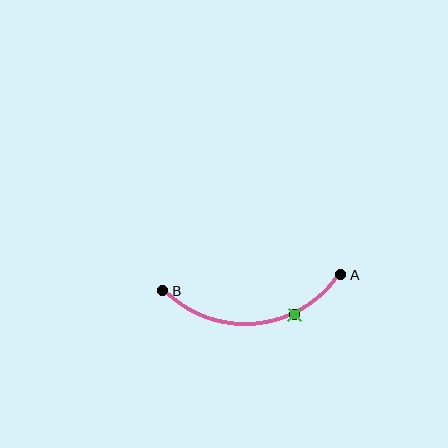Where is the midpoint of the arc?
The arc midpoint is the point on the curve farthest from the straight line joining A and B. It sits below that line.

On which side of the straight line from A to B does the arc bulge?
The arc bulges below the straight line connecting A and B.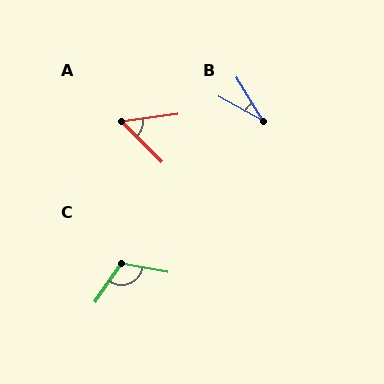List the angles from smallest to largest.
B (30°), A (52°), C (114°).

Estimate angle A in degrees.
Approximately 52 degrees.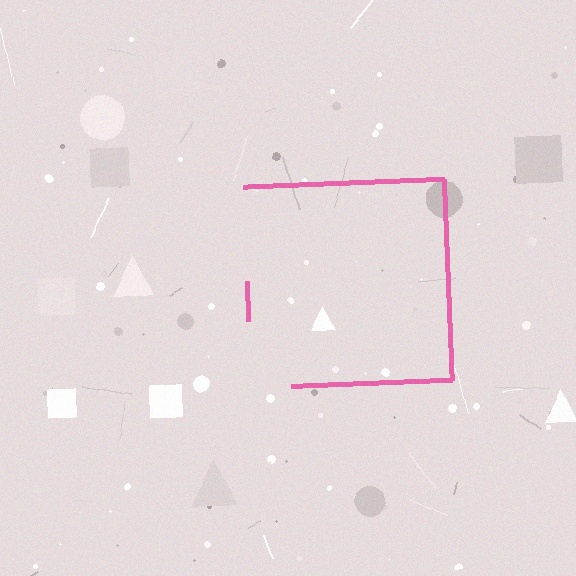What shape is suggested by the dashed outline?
The dashed outline suggests a square.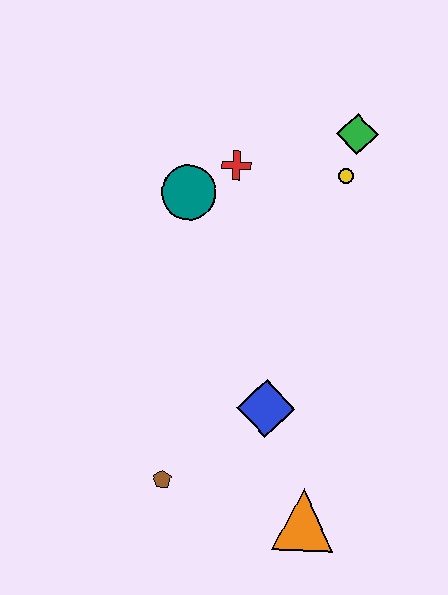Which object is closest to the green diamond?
The yellow circle is closest to the green diamond.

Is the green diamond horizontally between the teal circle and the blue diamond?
No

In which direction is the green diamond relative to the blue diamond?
The green diamond is above the blue diamond.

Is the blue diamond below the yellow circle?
Yes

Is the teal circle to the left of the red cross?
Yes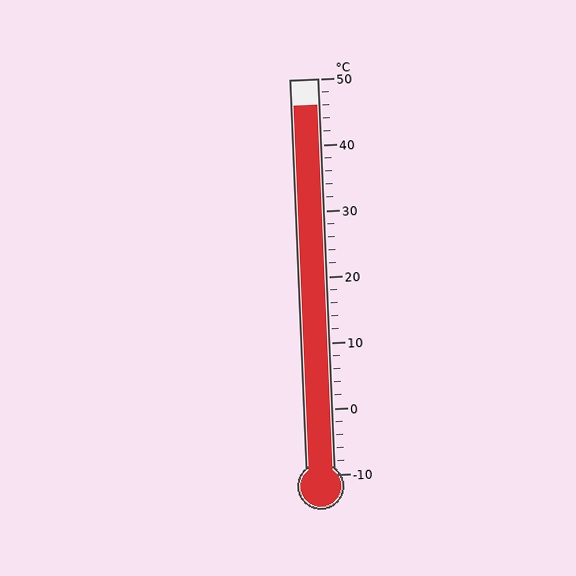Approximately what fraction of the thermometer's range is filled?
The thermometer is filled to approximately 95% of its range.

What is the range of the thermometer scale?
The thermometer scale ranges from -10°C to 50°C.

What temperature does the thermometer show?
The thermometer shows approximately 46°C.